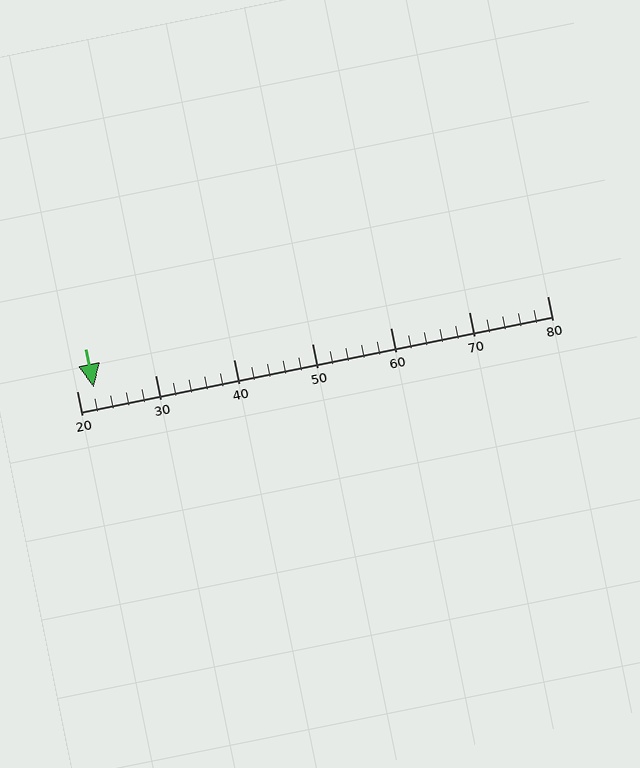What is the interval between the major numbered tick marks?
The major tick marks are spaced 10 units apart.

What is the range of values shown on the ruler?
The ruler shows values from 20 to 80.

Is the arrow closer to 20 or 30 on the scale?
The arrow is closer to 20.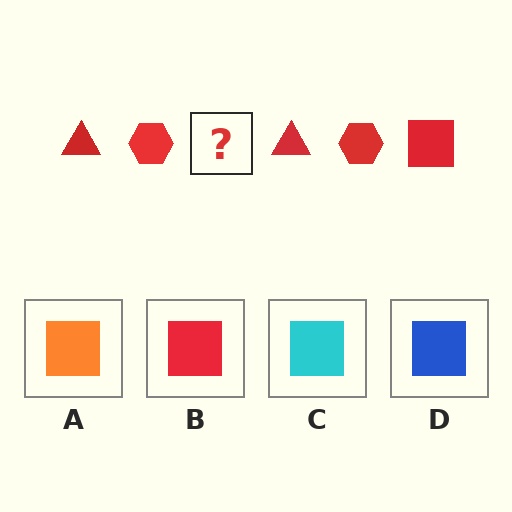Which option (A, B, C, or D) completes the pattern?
B.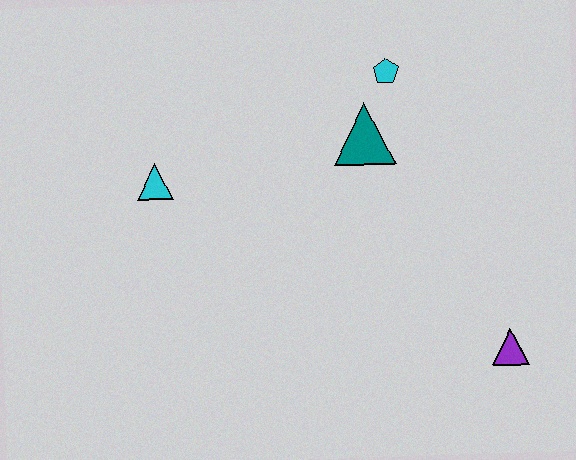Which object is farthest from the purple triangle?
The cyan triangle is farthest from the purple triangle.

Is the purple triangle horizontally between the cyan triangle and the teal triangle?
No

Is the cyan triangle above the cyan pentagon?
No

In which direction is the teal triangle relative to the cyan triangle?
The teal triangle is to the right of the cyan triangle.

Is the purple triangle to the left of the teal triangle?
No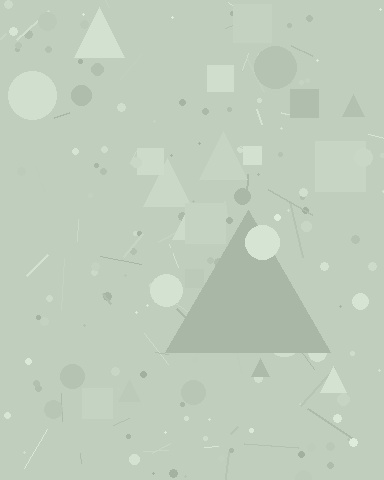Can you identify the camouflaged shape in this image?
The camouflaged shape is a triangle.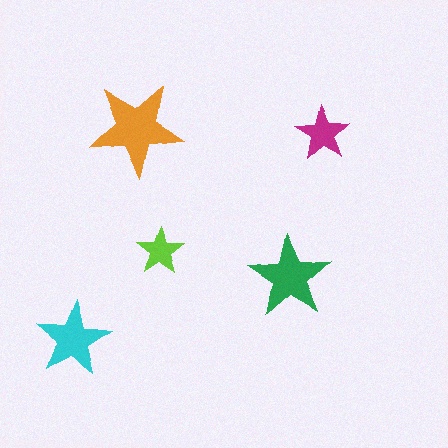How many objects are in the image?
There are 5 objects in the image.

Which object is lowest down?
The cyan star is bottommost.